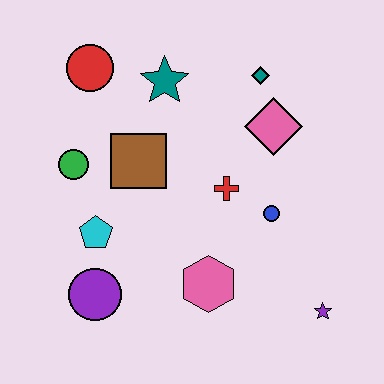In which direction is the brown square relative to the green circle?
The brown square is to the right of the green circle.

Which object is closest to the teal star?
The red circle is closest to the teal star.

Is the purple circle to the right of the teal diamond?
No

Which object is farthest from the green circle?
The purple star is farthest from the green circle.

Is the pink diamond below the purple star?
No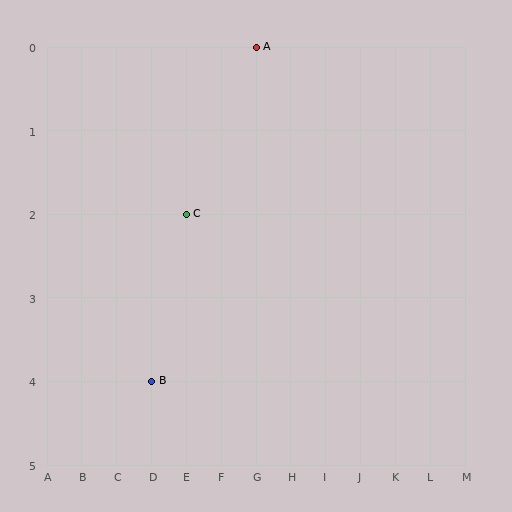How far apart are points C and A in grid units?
Points C and A are 2 columns and 2 rows apart (about 2.8 grid units diagonally).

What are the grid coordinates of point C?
Point C is at grid coordinates (E, 2).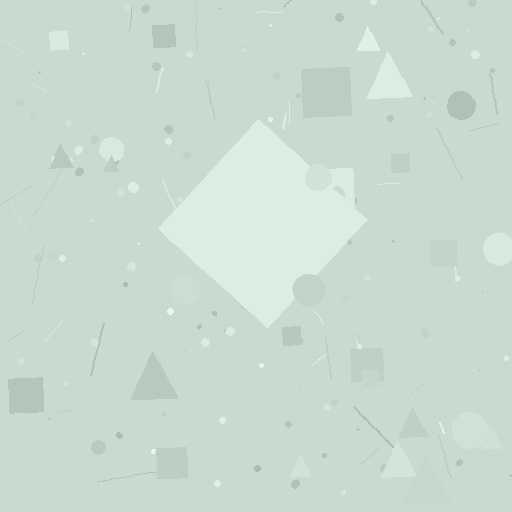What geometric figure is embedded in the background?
A diamond is embedded in the background.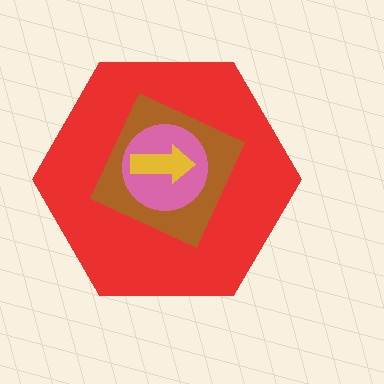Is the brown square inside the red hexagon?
Yes.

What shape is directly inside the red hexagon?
The brown square.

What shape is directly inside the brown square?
The pink circle.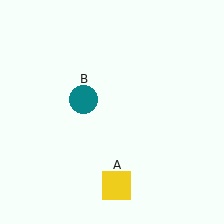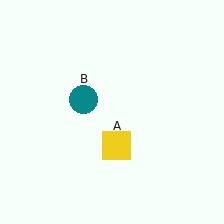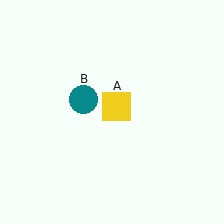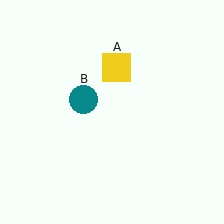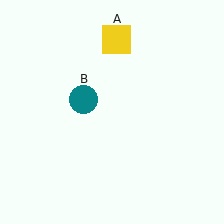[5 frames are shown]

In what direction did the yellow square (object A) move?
The yellow square (object A) moved up.